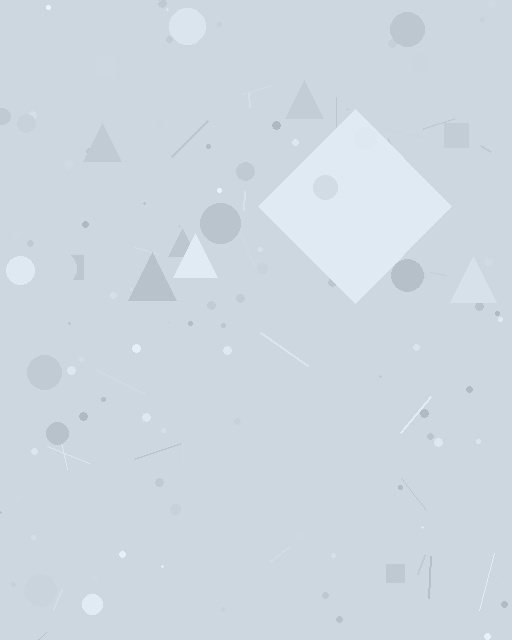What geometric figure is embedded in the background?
A diamond is embedded in the background.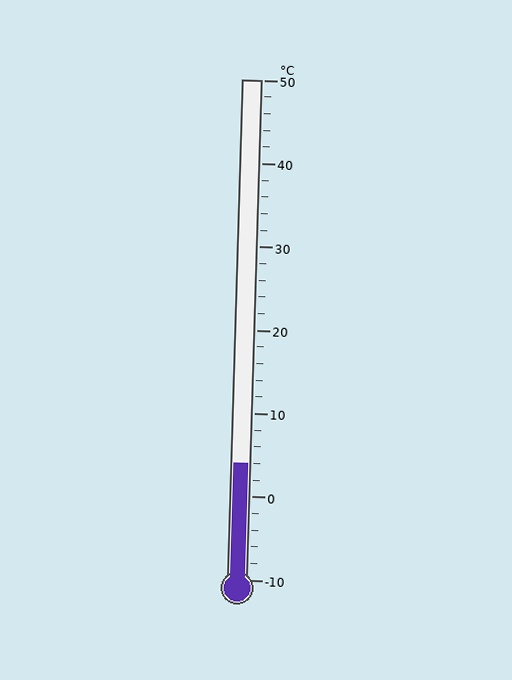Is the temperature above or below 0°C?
The temperature is above 0°C.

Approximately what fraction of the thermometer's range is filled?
The thermometer is filled to approximately 25% of its range.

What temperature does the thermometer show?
The thermometer shows approximately 4°C.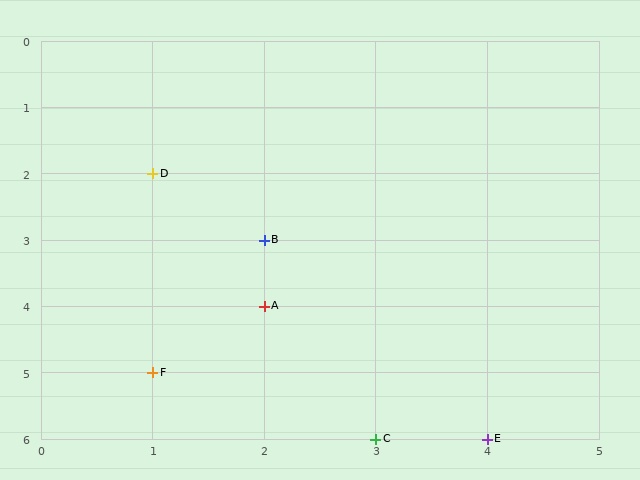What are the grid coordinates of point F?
Point F is at grid coordinates (1, 5).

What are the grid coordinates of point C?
Point C is at grid coordinates (3, 6).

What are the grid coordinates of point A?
Point A is at grid coordinates (2, 4).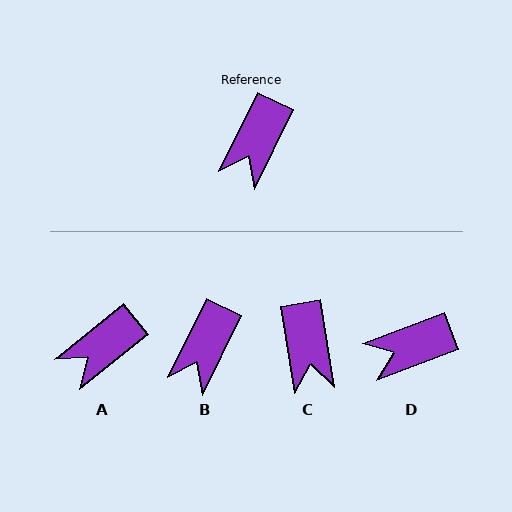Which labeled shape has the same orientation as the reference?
B.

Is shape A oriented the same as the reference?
No, it is off by about 25 degrees.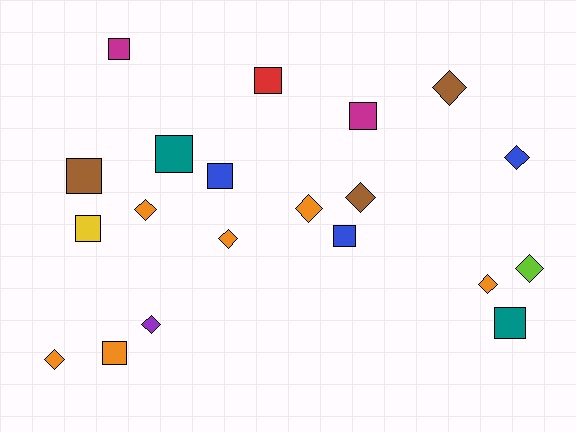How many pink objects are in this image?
There are no pink objects.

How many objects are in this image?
There are 20 objects.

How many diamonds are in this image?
There are 10 diamonds.